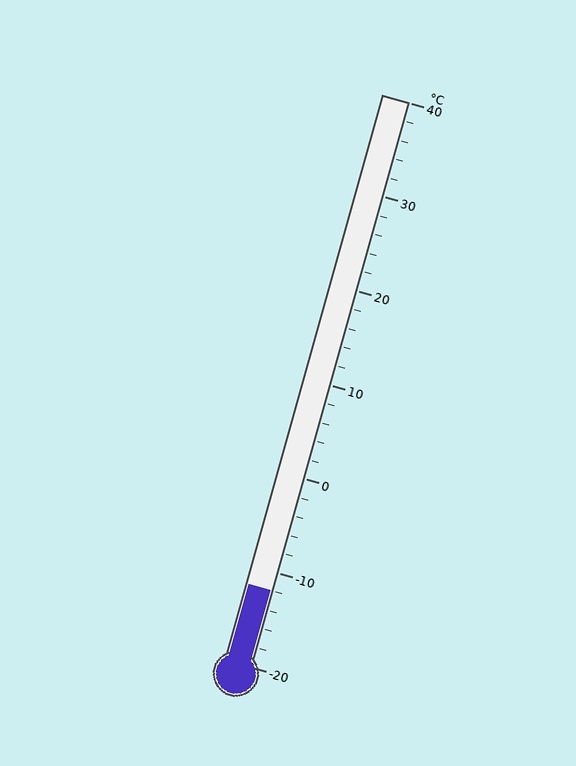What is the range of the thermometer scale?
The thermometer scale ranges from -20°C to 40°C.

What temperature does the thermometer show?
The thermometer shows approximately -12°C.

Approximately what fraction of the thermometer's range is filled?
The thermometer is filled to approximately 15% of its range.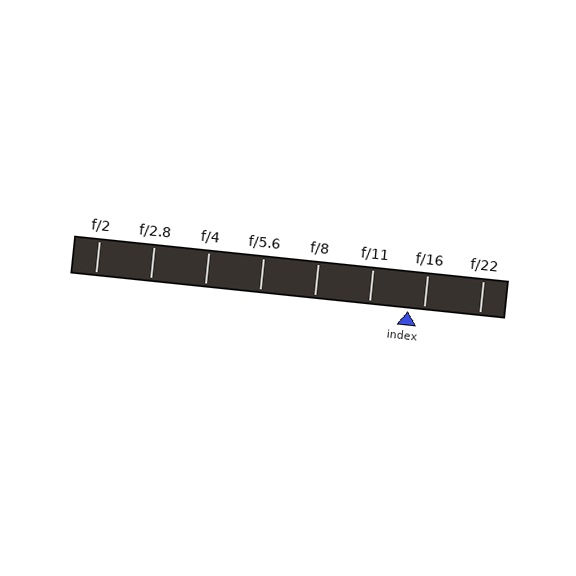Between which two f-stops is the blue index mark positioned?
The index mark is between f/11 and f/16.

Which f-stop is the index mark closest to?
The index mark is closest to f/16.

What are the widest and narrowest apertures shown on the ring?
The widest aperture shown is f/2 and the narrowest is f/22.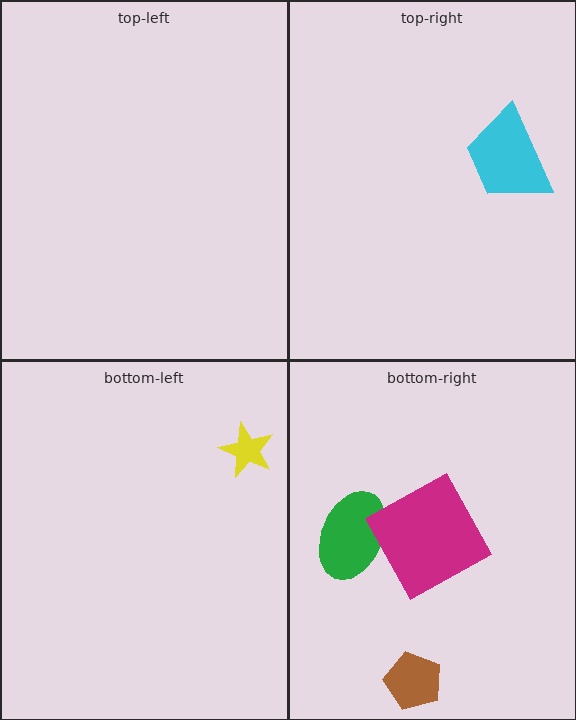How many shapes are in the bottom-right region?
3.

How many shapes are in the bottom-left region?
1.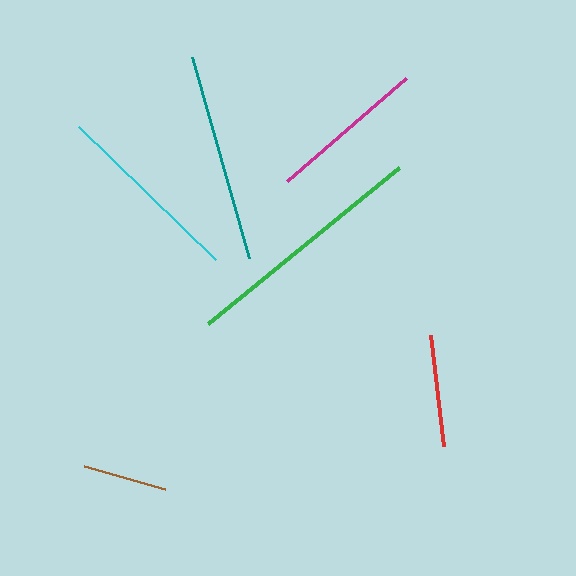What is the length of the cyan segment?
The cyan segment is approximately 191 pixels long.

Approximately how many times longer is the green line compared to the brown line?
The green line is approximately 2.9 times the length of the brown line.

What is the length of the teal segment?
The teal segment is approximately 209 pixels long.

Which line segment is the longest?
The green line is the longest at approximately 246 pixels.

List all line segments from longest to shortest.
From longest to shortest: green, teal, cyan, magenta, red, brown.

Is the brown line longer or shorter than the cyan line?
The cyan line is longer than the brown line.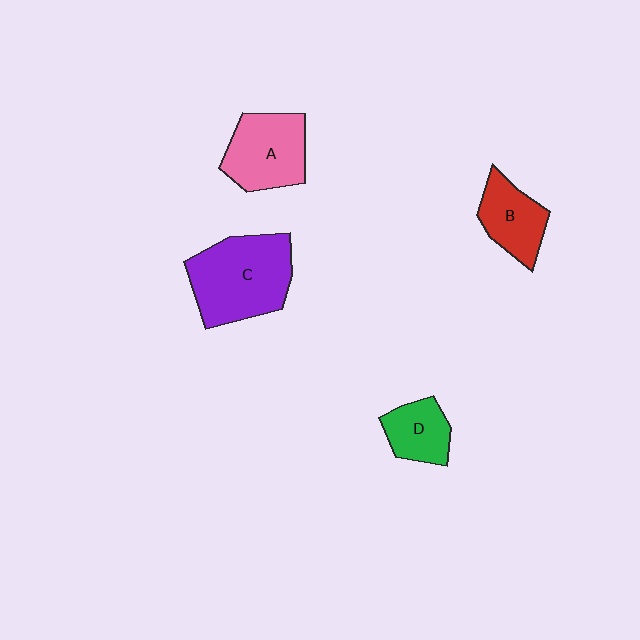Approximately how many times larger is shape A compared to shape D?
Approximately 1.6 times.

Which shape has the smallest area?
Shape D (green).